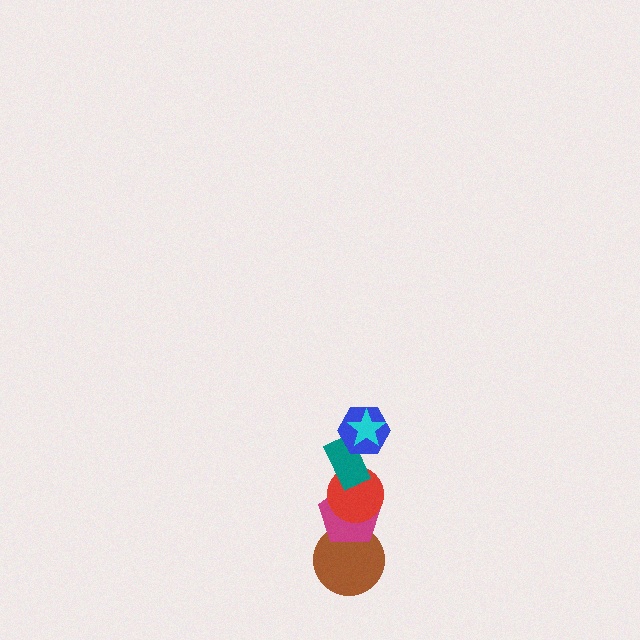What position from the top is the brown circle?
The brown circle is 6th from the top.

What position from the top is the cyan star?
The cyan star is 1st from the top.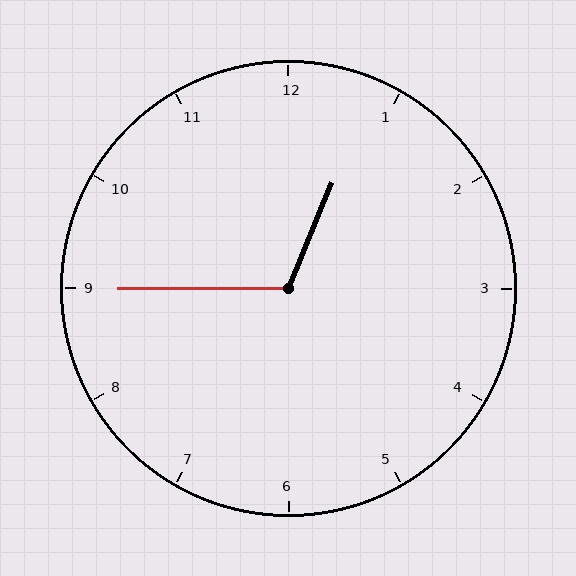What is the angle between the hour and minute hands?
Approximately 112 degrees.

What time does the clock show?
12:45.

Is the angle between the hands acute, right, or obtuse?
It is obtuse.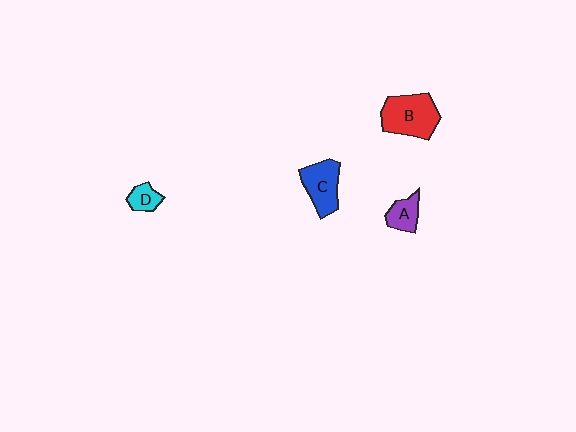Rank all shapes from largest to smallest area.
From largest to smallest: B (red), C (blue), A (purple), D (cyan).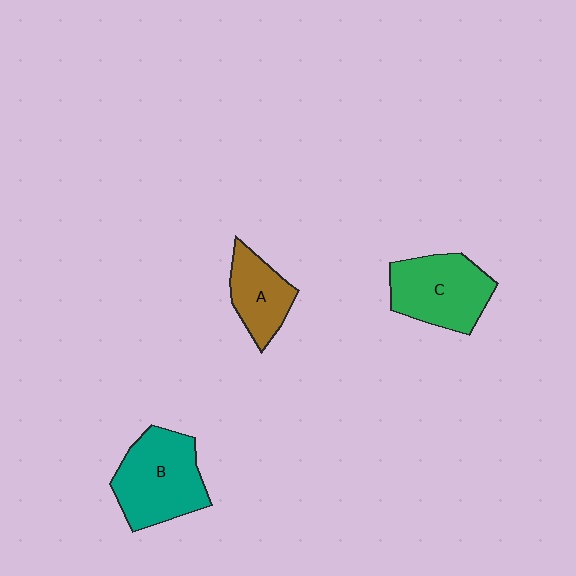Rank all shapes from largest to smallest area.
From largest to smallest: B (teal), C (green), A (brown).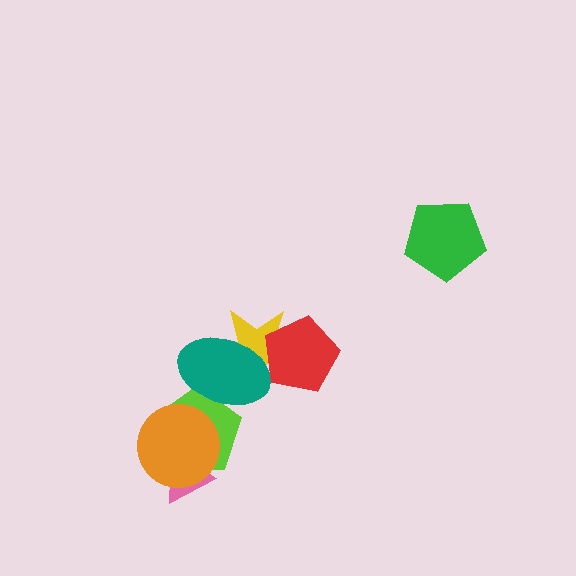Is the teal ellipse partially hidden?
Yes, it is partially covered by another shape.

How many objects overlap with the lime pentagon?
3 objects overlap with the lime pentagon.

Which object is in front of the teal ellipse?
The red pentagon is in front of the teal ellipse.